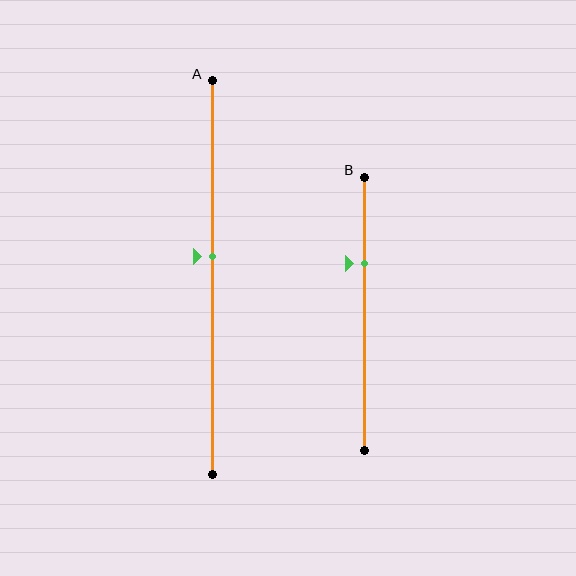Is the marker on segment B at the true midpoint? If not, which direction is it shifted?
No, the marker on segment B is shifted upward by about 18% of the segment length.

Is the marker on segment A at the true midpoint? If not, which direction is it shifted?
No, the marker on segment A is shifted upward by about 6% of the segment length.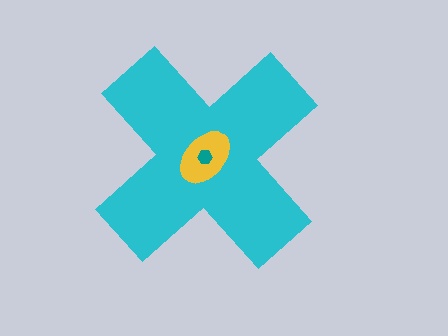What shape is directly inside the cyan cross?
The yellow ellipse.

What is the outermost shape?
The cyan cross.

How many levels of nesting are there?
3.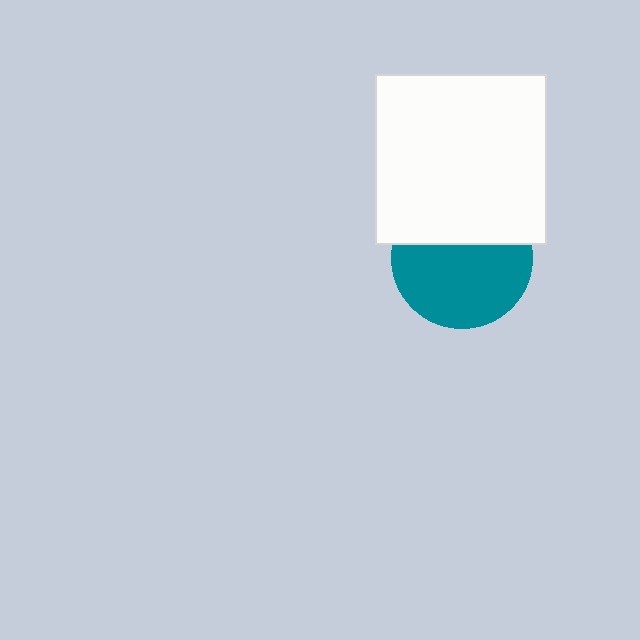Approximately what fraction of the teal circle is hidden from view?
Roughly 39% of the teal circle is hidden behind the white square.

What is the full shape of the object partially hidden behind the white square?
The partially hidden object is a teal circle.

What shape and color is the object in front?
The object in front is a white square.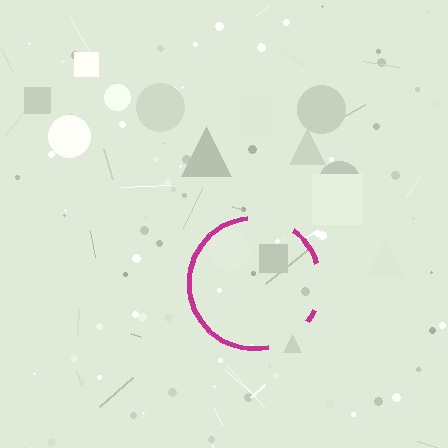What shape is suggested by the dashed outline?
The dashed outline suggests a circle.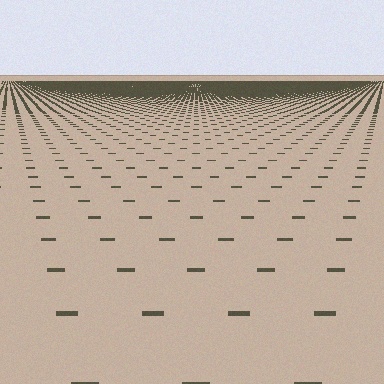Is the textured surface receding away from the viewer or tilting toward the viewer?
The surface is receding away from the viewer. Texture elements get smaller and denser toward the top.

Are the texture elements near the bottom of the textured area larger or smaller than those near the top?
Larger. Near the bottom, elements are closer to the viewer and appear at a bigger on-screen size.